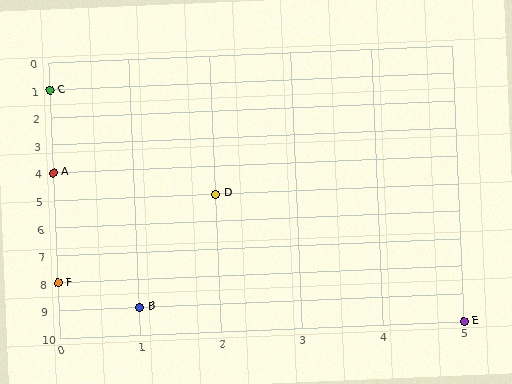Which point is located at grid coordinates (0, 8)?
Point F is at (0, 8).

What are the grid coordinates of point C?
Point C is at grid coordinates (0, 1).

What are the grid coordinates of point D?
Point D is at grid coordinates (2, 5).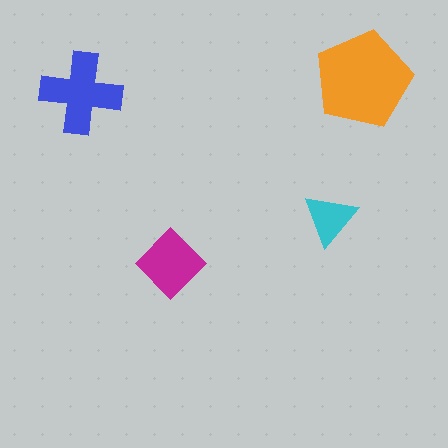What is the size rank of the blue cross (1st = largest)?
2nd.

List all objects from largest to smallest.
The orange pentagon, the blue cross, the magenta diamond, the cyan triangle.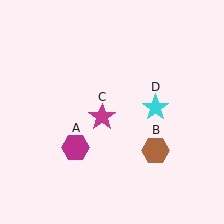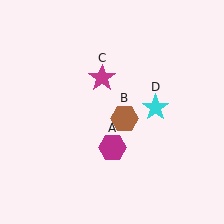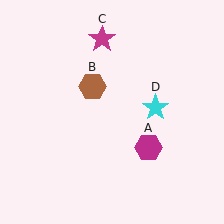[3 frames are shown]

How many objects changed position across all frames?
3 objects changed position: magenta hexagon (object A), brown hexagon (object B), magenta star (object C).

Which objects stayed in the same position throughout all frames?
Cyan star (object D) remained stationary.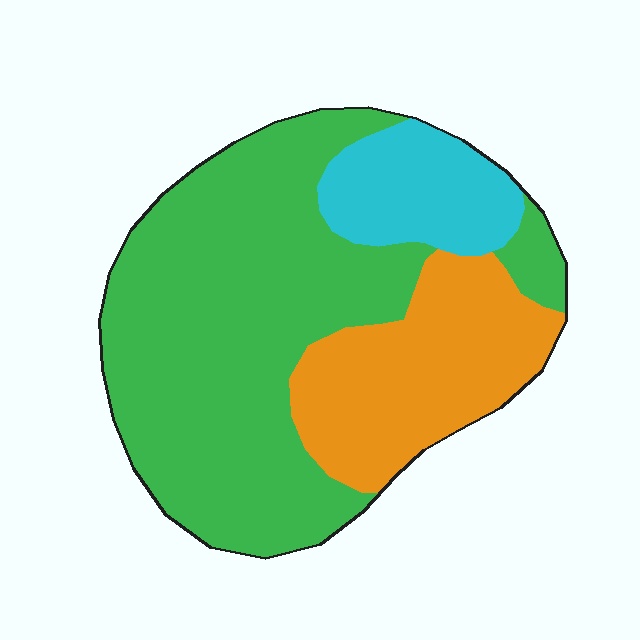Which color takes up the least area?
Cyan, at roughly 15%.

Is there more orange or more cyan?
Orange.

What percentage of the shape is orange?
Orange covers 25% of the shape.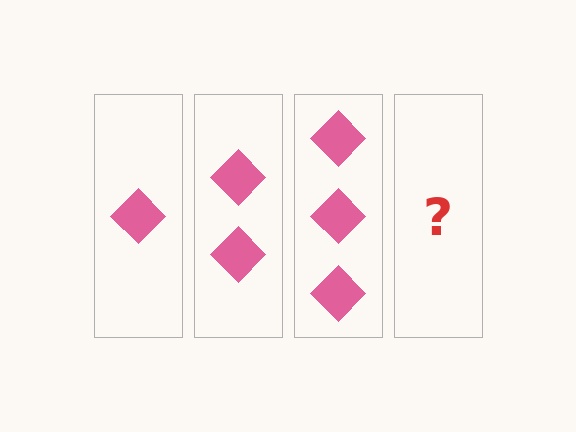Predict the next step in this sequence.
The next step is 4 diamonds.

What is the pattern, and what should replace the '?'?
The pattern is that each step adds one more diamond. The '?' should be 4 diamonds.